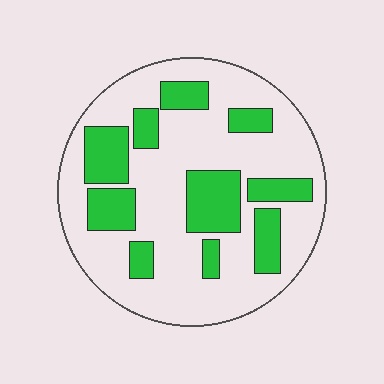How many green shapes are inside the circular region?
10.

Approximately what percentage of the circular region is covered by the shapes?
Approximately 30%.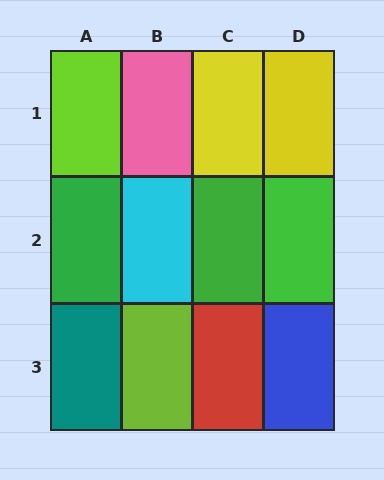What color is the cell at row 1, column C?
Yellow.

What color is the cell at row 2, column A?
Green.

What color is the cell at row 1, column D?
Yellow.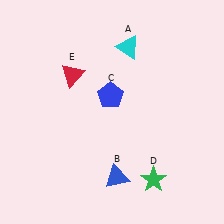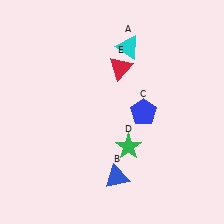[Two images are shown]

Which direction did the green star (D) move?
The green star (D) moved up.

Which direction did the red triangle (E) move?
The red triangle (E) moved right.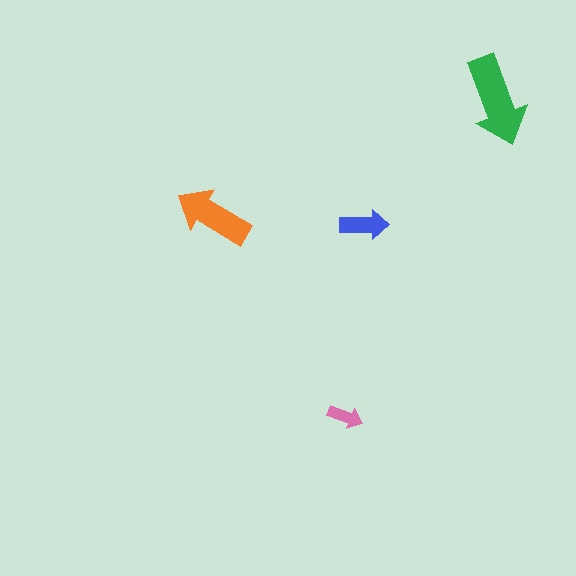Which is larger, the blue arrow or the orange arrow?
The orange one.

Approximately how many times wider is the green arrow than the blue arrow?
About 2 times wider.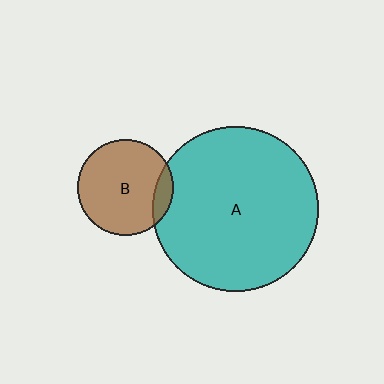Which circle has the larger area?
Circle A (teal).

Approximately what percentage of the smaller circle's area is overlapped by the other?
Approximately 10%.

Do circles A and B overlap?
Yes.